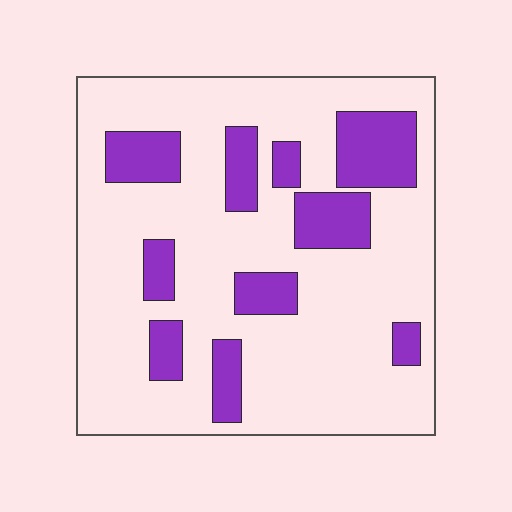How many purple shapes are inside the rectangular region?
10.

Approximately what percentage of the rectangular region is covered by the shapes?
Approximately 25%.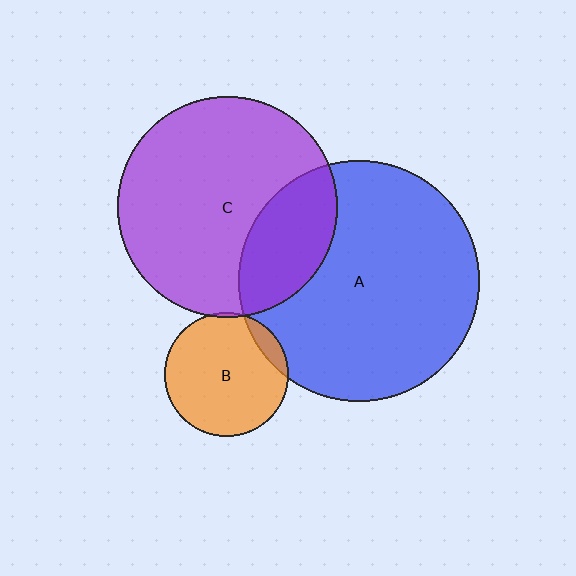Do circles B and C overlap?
Yes.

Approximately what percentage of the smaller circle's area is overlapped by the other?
Approximately 5%.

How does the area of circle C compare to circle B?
Approximately 3.2 times.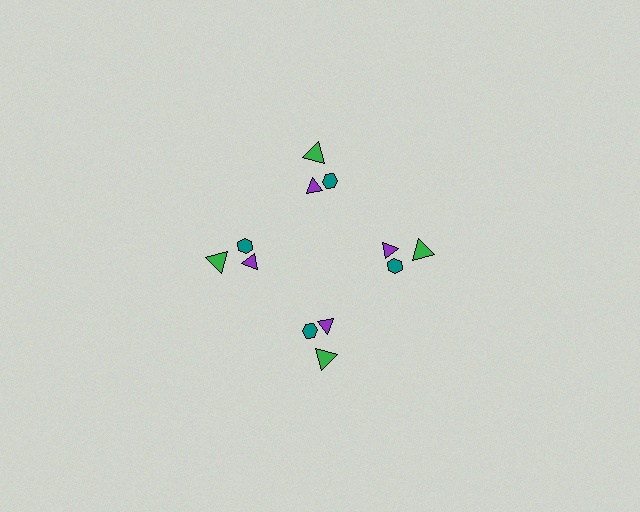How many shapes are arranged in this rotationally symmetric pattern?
There are 12 shapes, arranged in 4 groups of 3.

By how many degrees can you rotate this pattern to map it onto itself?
The pattern maps onto itself every 90 degrees of rotation.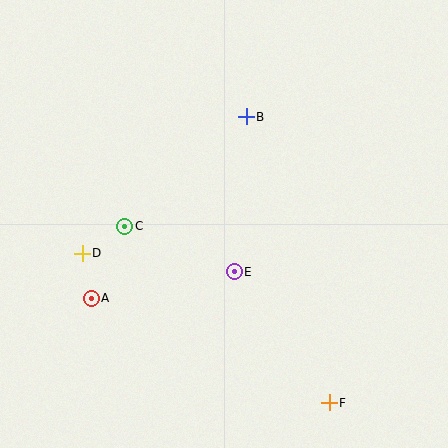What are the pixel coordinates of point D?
Point D is at (82, 253).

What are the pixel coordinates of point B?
Point B is at (246, 117).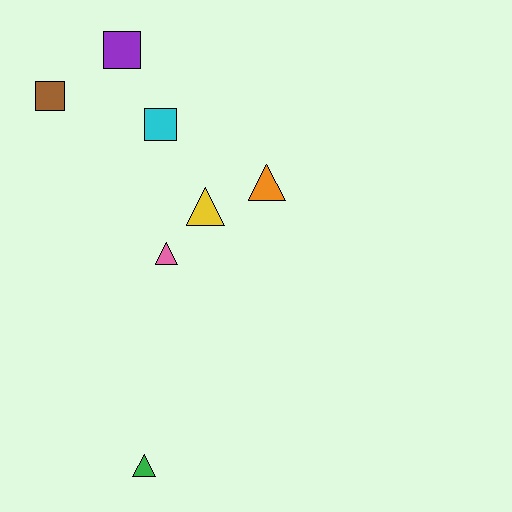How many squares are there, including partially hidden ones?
There are 3 squares.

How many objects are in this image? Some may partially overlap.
There are 7 objects.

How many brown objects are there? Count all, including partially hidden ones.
There is 1 brown object.